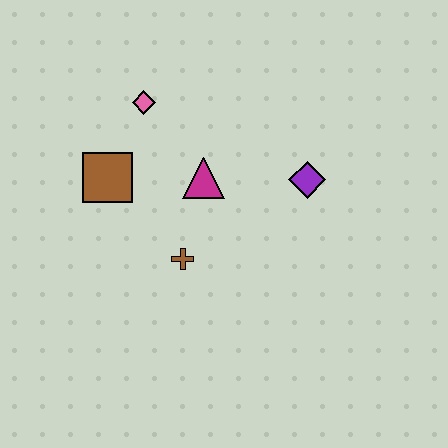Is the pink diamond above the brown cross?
Yes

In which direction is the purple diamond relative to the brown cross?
The purple diamond is to the right of the brown cross.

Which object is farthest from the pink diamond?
The purple diamond is farthest from the pink diamond.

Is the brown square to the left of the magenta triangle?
Yes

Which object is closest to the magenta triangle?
The brown cross is closest to the magenta triangle.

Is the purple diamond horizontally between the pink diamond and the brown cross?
No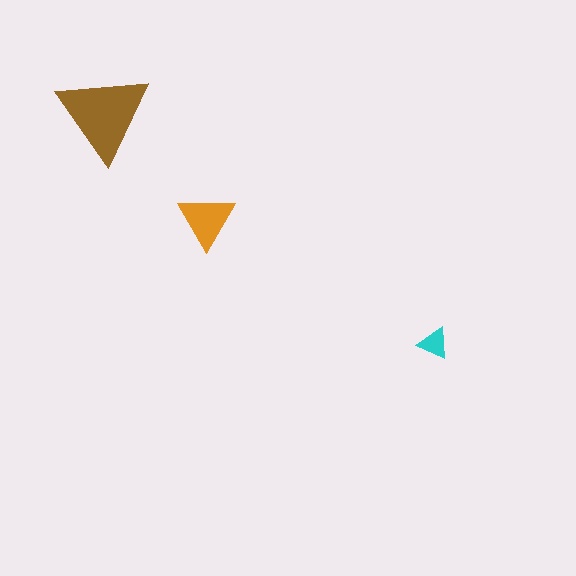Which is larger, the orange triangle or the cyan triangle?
The orange one.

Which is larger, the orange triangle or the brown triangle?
The brown one.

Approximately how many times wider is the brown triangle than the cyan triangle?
About 3 times wider.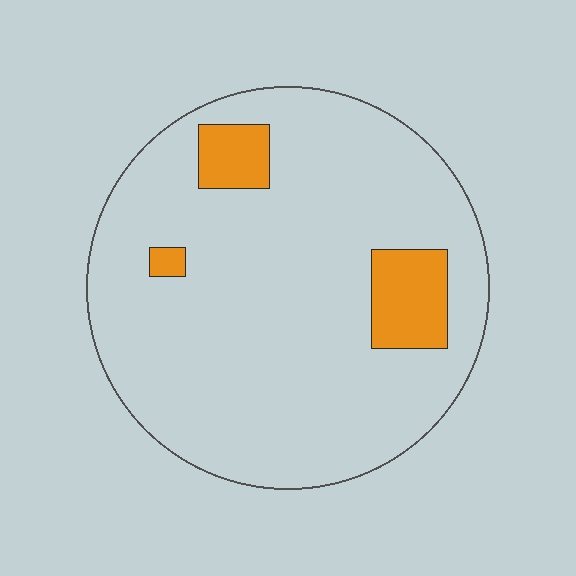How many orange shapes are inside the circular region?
3.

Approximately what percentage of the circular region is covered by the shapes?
Approximately 10%.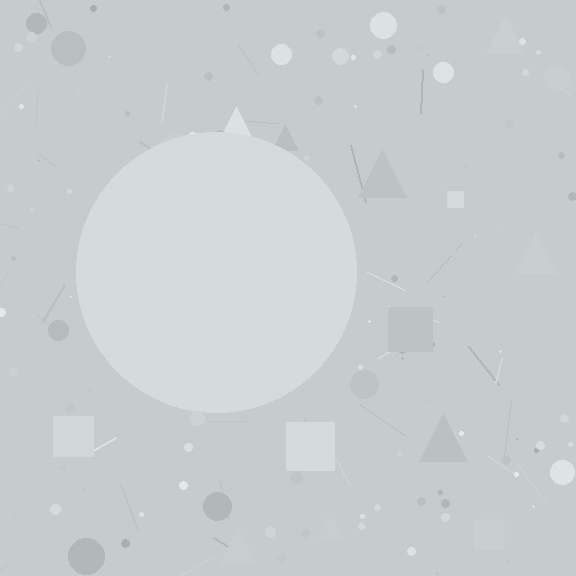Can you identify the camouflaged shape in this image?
The camouflaged shape is a circle.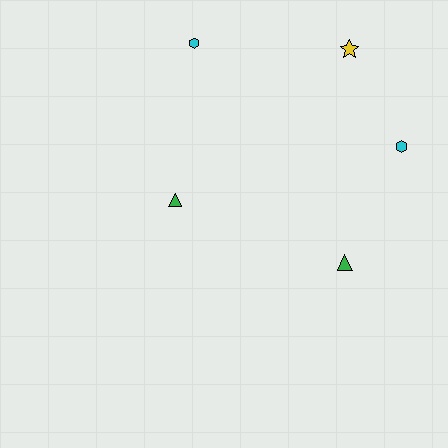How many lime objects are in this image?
There are no lime objects.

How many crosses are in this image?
There are no crosses.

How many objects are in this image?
There are 5 objects.